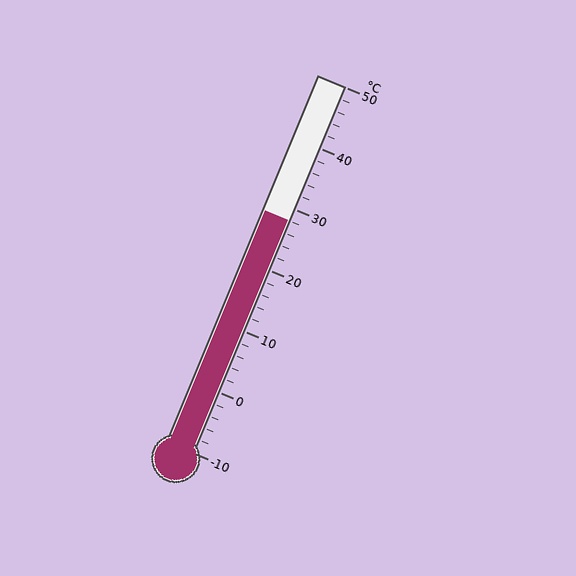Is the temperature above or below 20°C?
The temperature is above 20°C.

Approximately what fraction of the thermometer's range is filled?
The thermometer is filled to approximately 65% of its range.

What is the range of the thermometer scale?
The thermometer scale ranges from -10°C to 50°C.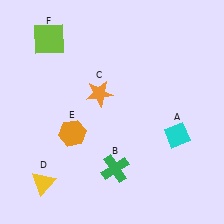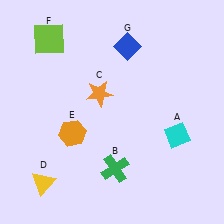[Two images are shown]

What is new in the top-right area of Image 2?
A blue diamond (G) was added in the top-right area of Image 2.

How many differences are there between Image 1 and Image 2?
There is 1 difference between the two images.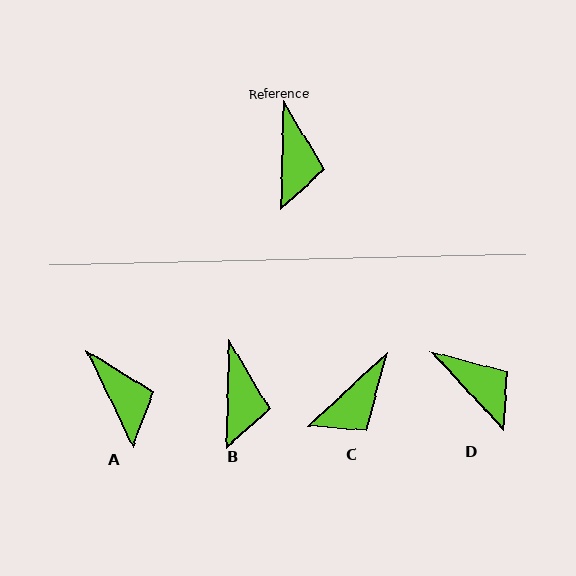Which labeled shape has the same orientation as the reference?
B.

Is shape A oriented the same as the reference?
No, it is off by about 28 degrees.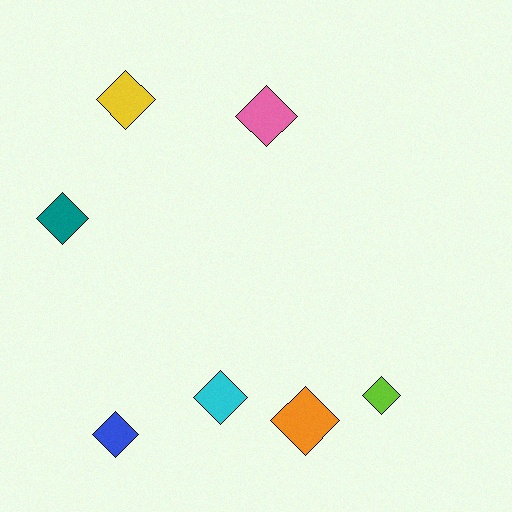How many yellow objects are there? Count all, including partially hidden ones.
There is 1 yellow object.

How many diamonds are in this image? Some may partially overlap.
There are 7 diamonds.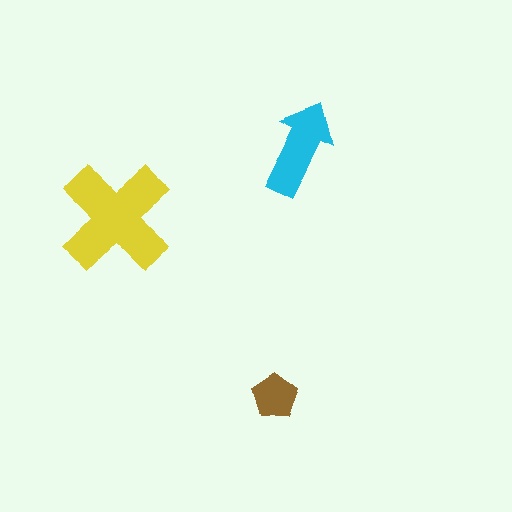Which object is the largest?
The yellow cross.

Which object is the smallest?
The brown pentagon.